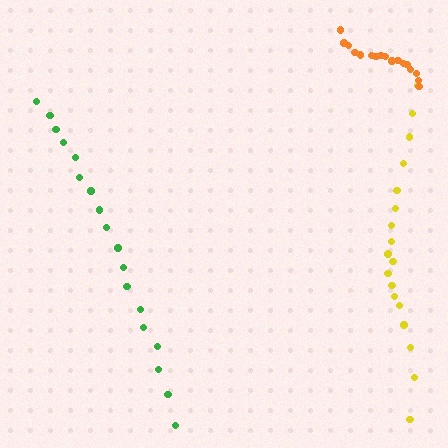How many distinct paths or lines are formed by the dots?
There are 3 distinct paths.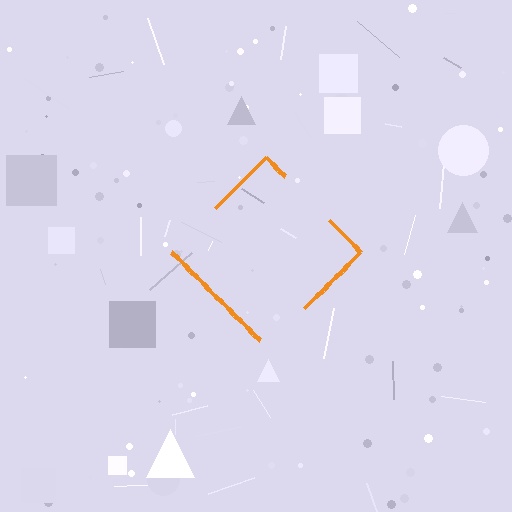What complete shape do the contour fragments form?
The contour fragments form a diamond.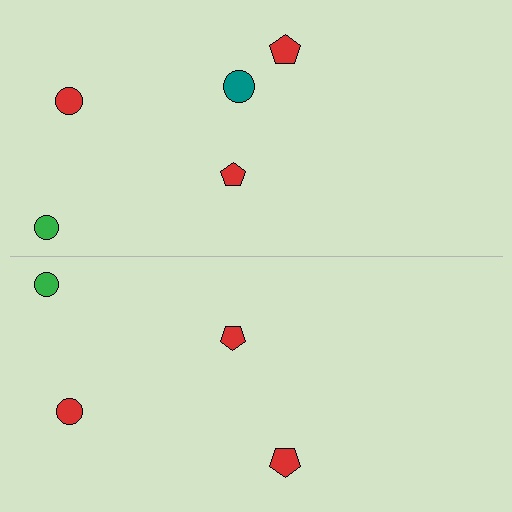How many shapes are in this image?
There are 9 shapes in this image.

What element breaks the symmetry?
A teal circle is missing from the bottom side.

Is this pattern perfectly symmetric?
No, the pattern is not perfectly symmetric. A teal circle is missing from the bottom side.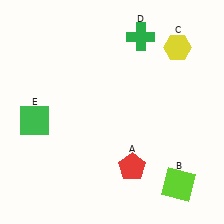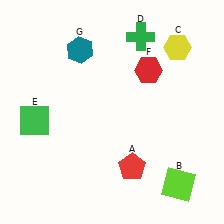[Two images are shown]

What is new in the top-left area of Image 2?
A teal hexagon (G) was added in the top-left area of Image 2.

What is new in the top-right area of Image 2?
A red hexagon (F) was added in the top-right area of Image 2.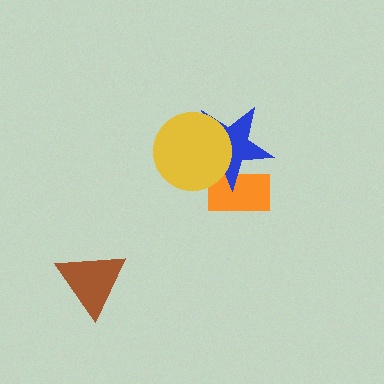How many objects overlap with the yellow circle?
2 objects overlap with the yellow circle.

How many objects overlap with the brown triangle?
0 objects overlap with the brown triangle.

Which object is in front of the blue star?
The yellow circle is in front of the blue star.